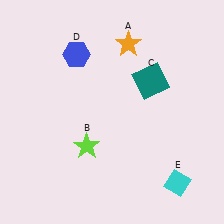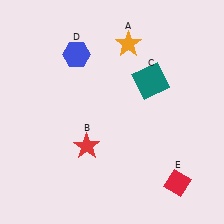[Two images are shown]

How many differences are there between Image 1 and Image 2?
There are 2 differences between the two images.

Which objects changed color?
B changed from lime to red. E changed from cyan to red.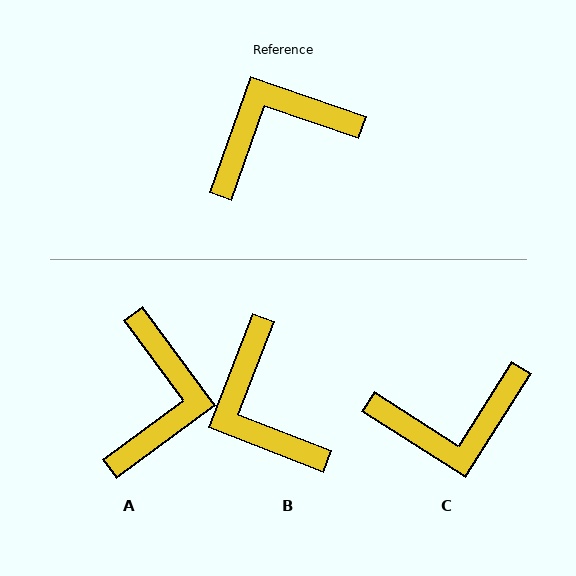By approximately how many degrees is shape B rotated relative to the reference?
Approximately 88 degrees counter-clockwise.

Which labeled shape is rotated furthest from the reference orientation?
C, about 167 degrees away.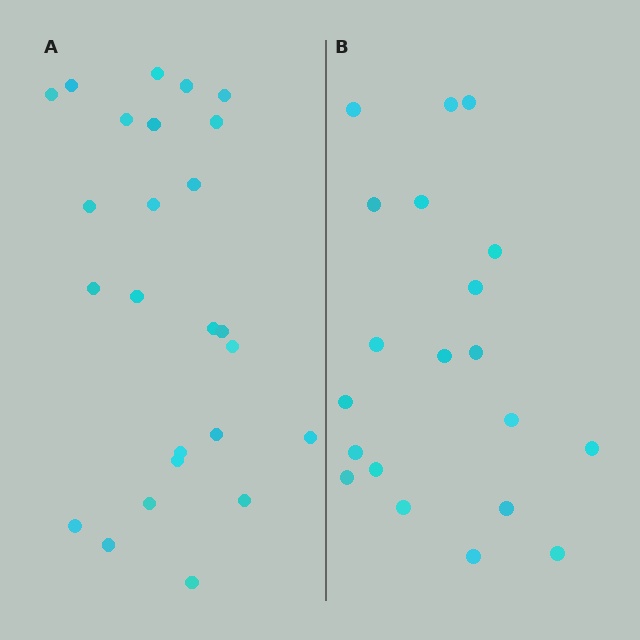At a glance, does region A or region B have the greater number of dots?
Region A (the left region) has more dots.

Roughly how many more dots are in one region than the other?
Region A has about 5 more dots than region B.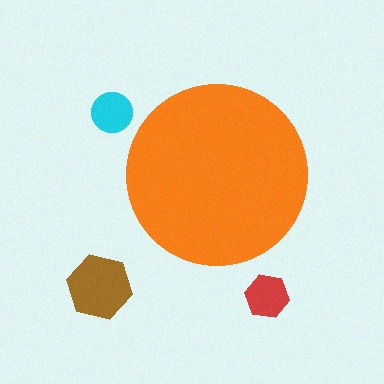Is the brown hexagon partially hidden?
No, the brown hexagon is fully visible.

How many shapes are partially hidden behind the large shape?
0 shapes are partially hidden.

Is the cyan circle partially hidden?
No, the cyan circle is fully visible.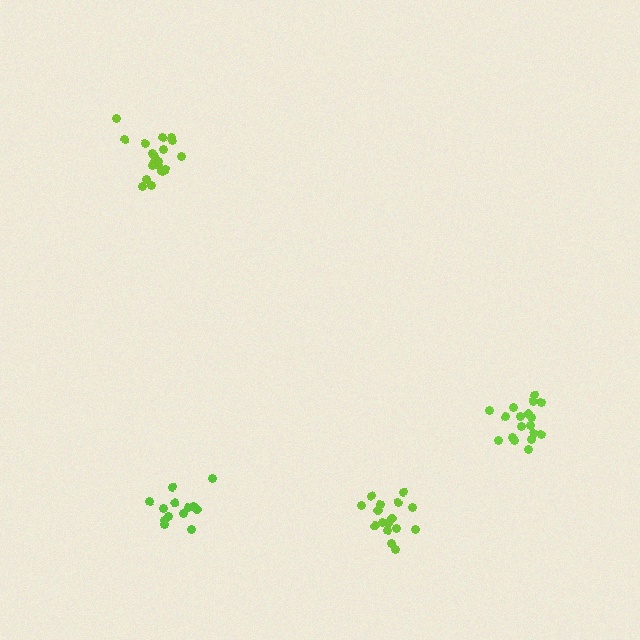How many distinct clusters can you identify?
There are 4 distinct clusters.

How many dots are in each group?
Group 1: 19 dots, Group 2: 16 dots, Group 3: 13 dots, Group 4: 18 dots (66 total).